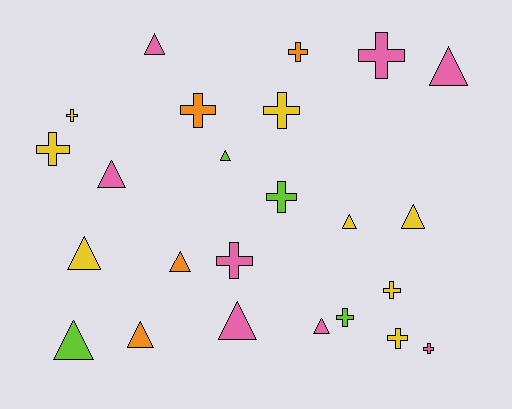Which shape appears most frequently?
Cross, with 12 objects.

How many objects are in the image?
There are 24 objects.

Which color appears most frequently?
Pink, with 8 objects.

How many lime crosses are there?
There are 2 lime crosses.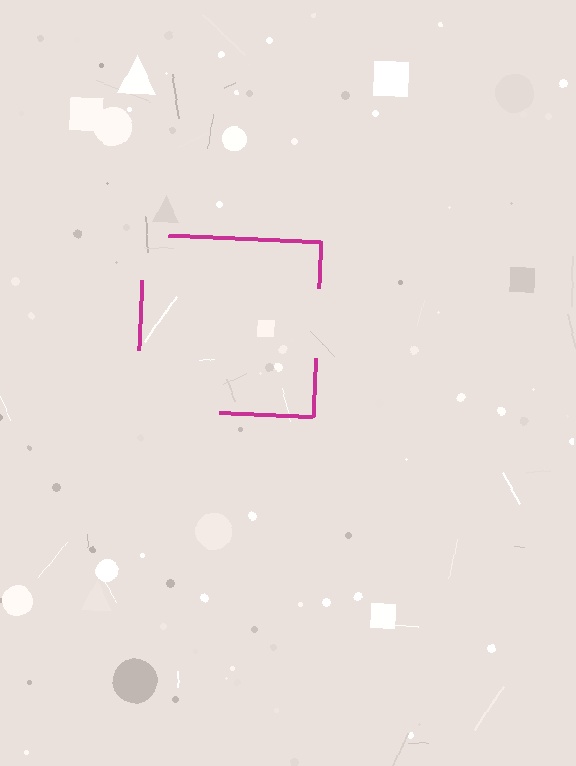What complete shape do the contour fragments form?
The contour fragments form a square.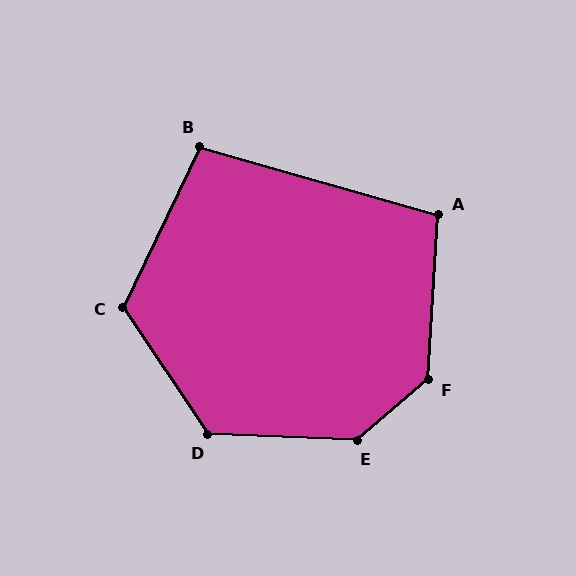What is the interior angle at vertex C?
Approximately 120 degrees (obtuse).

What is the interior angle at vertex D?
Approximately 126 degrees (obtuse).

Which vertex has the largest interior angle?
E, at approximately 137 degrees.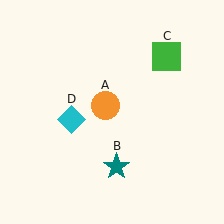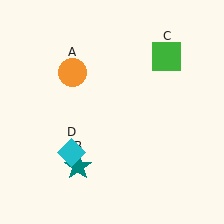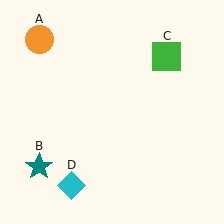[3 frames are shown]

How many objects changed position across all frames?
3 objects changed position: orange circle (object A), teal star (object B), cyan diamond (object D).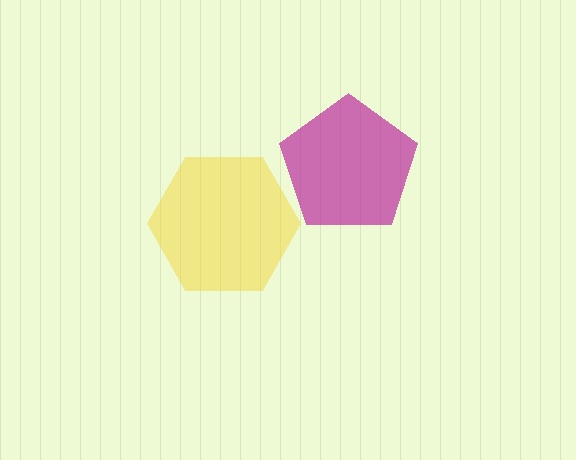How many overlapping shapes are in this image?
There are 2 overlapping shapes in the image.